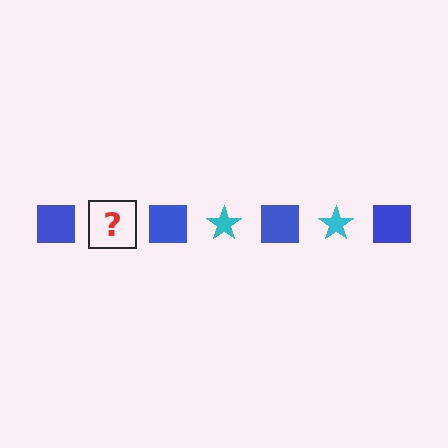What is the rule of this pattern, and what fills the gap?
The rule is that the pattern alternates between blue square and cyan star. The gap should be filled with a cyan star.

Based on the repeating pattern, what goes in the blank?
The blank should be a cyan star.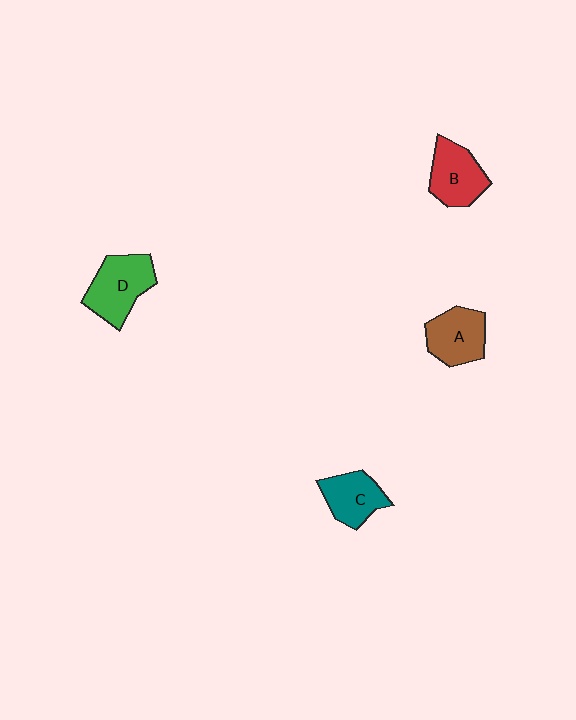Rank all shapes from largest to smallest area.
From largest to smallest: D (green), B (red), A (brown), C (teal).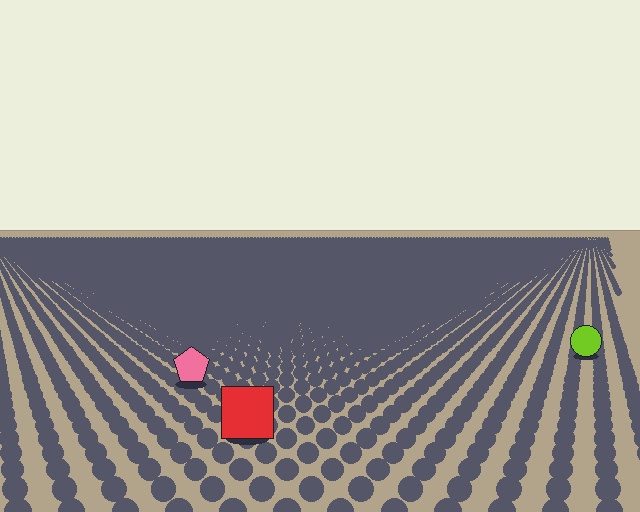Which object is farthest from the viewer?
The lime circle is farthest from the viewer. It appears smaller and the ground texture around it is denser.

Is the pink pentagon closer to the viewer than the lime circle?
Yes. The pink pentagon is closer — you can tell from the texture gradient: the ground texture is coarser near it.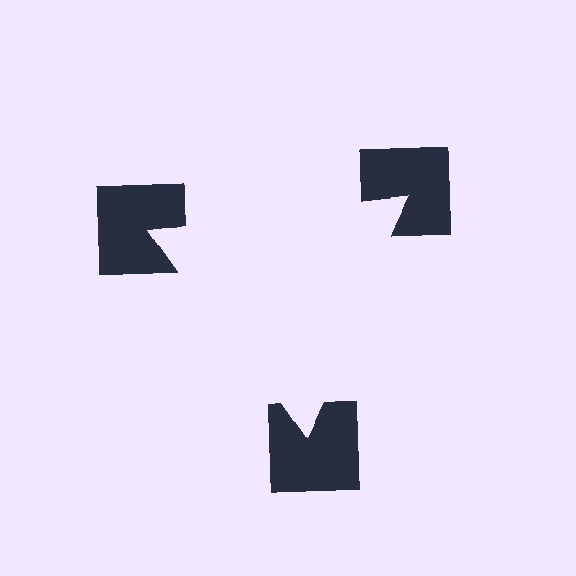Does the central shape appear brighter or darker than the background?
It typically appears slightly brighter than the background, even though no actual brightness change is drawn.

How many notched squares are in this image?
There are 3 — one at each vertex of the illusory triangle.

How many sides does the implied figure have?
3 sides.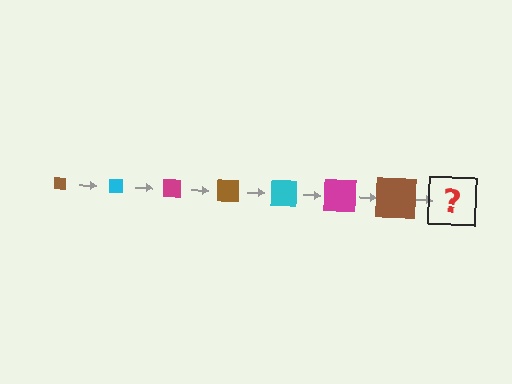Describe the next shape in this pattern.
It should be a cyan square, larger than the previous one.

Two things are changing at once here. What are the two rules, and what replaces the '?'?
The two rules are that the square grows larger each step and the color cycles through brown, cyan, and magenta. The '?' should be a cyan square, larger than the previous one.